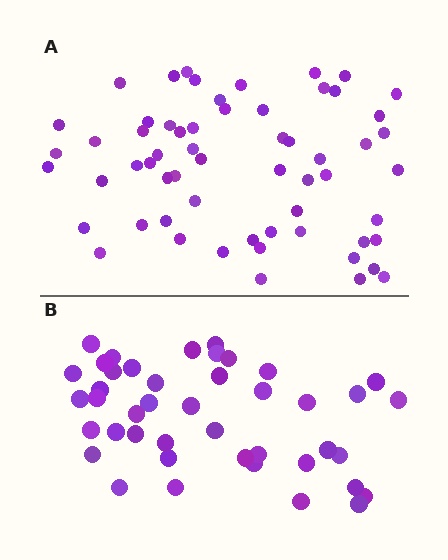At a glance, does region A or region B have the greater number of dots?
Region A (the top region) has more dots.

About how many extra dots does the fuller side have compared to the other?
Region A has approximately 15 more dots than region B.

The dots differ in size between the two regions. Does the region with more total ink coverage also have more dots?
No. Region B has more total ink coverage because its dots are larger, but region A actually contains more individual dots. Total area can be misleading — the number of items is what matters here.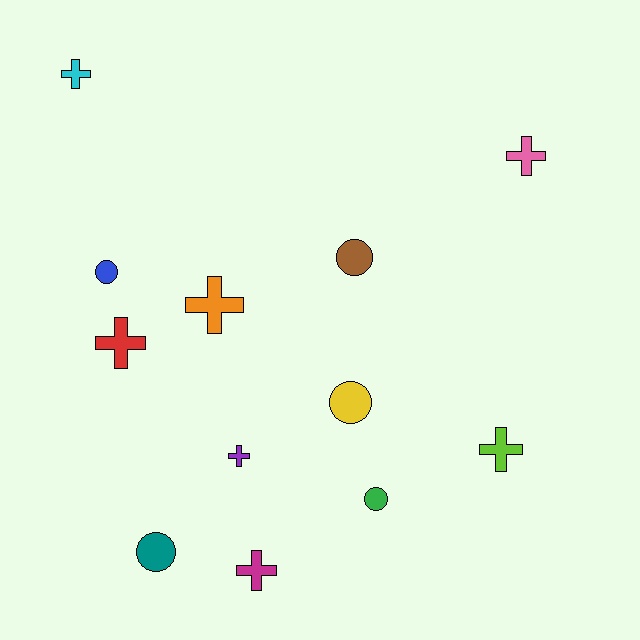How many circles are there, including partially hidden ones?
There are 5 circles.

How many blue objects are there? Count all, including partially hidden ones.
There is 1 blue object.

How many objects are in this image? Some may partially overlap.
There are 12 objects.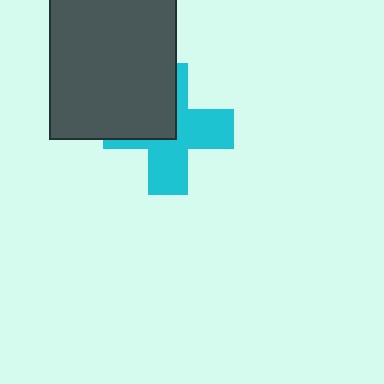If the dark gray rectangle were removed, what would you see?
You would see the complete cyan cross.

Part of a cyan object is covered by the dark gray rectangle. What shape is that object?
It is a cross.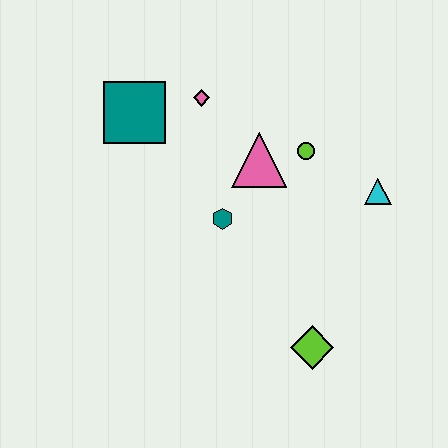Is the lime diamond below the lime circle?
Yes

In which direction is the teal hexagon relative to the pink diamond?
The teal hexagon is below the pink diamond.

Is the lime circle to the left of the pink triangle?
No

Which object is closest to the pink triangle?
The lime circle is closest to the pink triangle.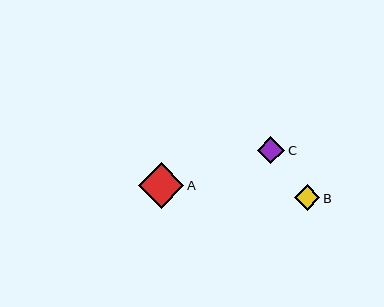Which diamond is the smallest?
Diamond B is the smallest with a size of approximately 26 pixels.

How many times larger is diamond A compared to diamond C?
Diamond A is approximately 1.7 times the size of diamond C.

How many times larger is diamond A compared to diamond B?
Diamond A is approximately 1.8 times the size of diamond B.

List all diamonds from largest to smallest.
From largest to smallest: A, C, B.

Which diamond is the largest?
Diamond A is the largest with a size of approximately 46 pixels.